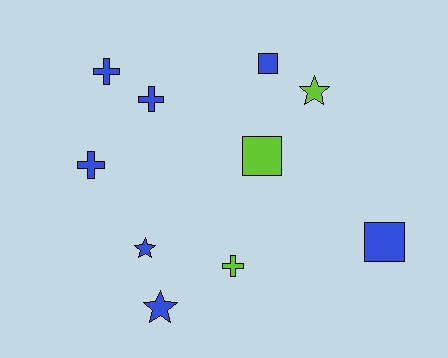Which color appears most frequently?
Blue, with 7 objects.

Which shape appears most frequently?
Cross, with 4 objects.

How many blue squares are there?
There are 2 blue squares.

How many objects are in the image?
There are 10 objects.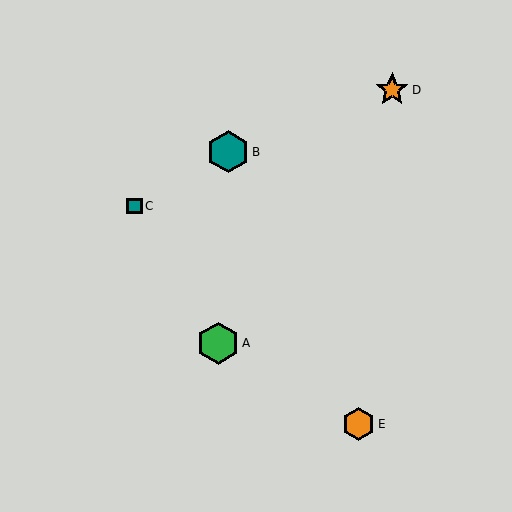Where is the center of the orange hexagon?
The center of the orange hexagon is at (359, 424).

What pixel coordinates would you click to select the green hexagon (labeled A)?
Click at (218, 343) to select the green hexagon A.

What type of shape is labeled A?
Shape A is a green hexagon.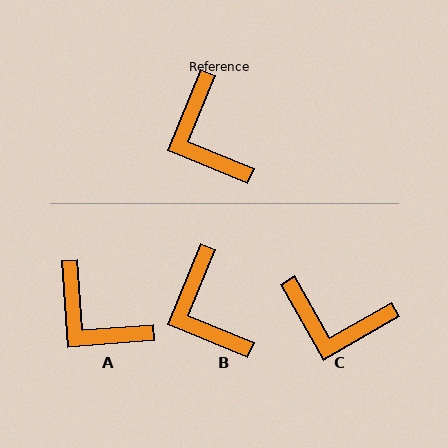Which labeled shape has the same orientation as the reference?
B.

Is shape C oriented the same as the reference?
No, it is off by about 52 degrees.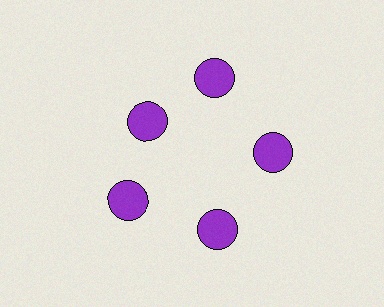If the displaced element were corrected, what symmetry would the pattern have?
It would have 5-fold rotational symmetry — the pattern would map onto itself every 72 degrees.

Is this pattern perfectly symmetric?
No. The 5 purple circles are arranged in a ring, but one element near the 10 o'clock position is pulled inward toward the center, breaking the 5-fold rotational symmetry.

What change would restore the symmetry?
The symmetry would be restored by moving it outward, back onto the ring so that all 5 circles sit at equal angles and equal distance from the center.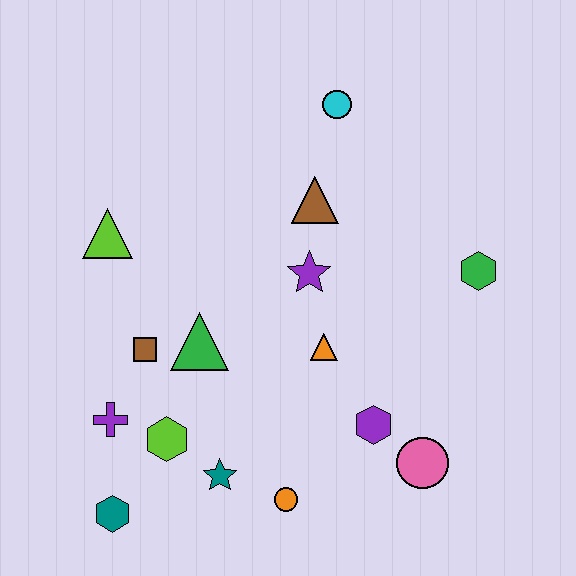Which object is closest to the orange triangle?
The purple star is closest to the orange triangle.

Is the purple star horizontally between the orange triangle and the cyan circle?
No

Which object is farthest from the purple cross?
The green hexagon is farthest from the purple cross.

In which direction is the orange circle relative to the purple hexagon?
The orange circle is to the left of the purple hexagon.